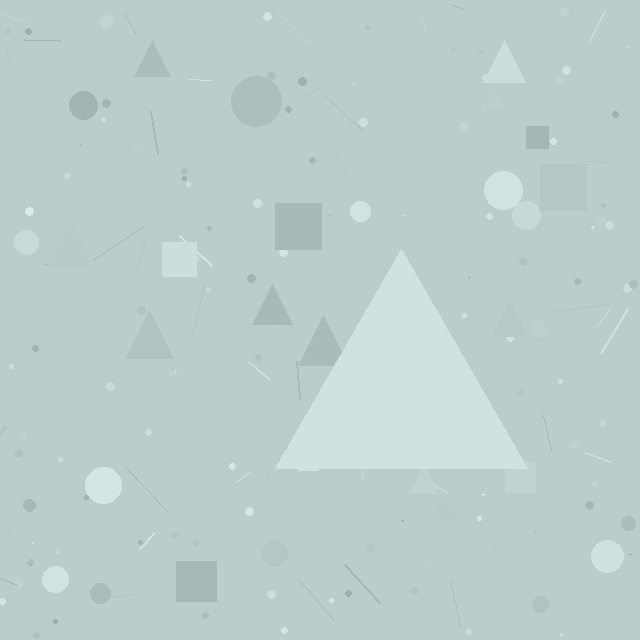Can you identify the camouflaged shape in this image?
The camouflaged shape is a triangle.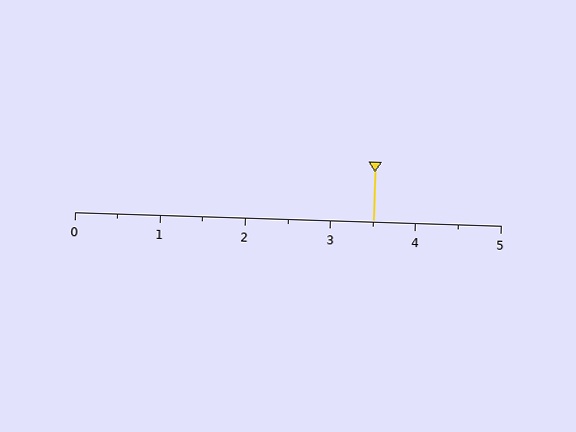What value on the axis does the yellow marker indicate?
The marker indicates approximately 3.5.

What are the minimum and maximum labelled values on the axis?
The axis runs from 0 to 5.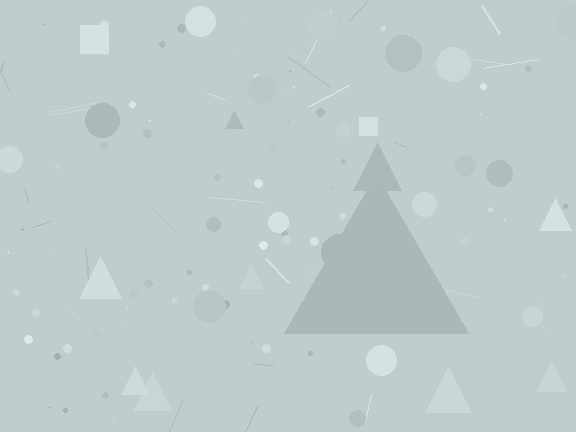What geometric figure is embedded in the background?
A triangle is embedded in the background.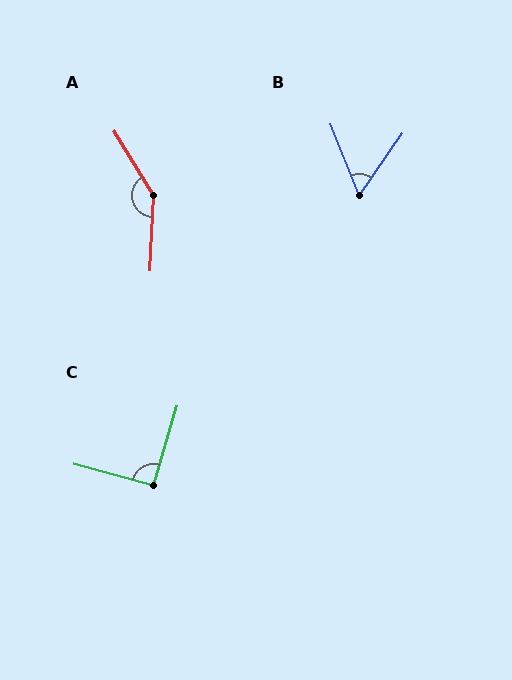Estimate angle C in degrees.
Approximately 91 degrees.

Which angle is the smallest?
B, at approximately 56 degrees.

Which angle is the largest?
A, at approximately 146 degrees.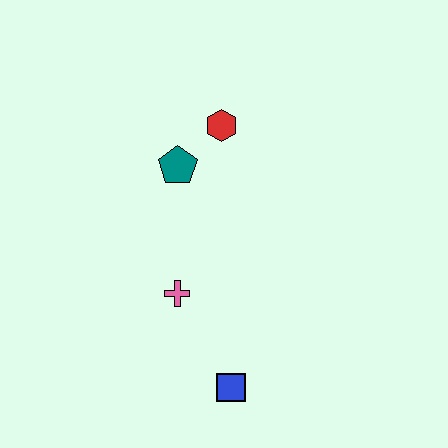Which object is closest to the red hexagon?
The teal pentagon is closest to the red hexagon.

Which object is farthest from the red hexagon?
The blue square is farthest from the red hexagon.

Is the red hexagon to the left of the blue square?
Yes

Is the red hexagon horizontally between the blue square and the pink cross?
Yes